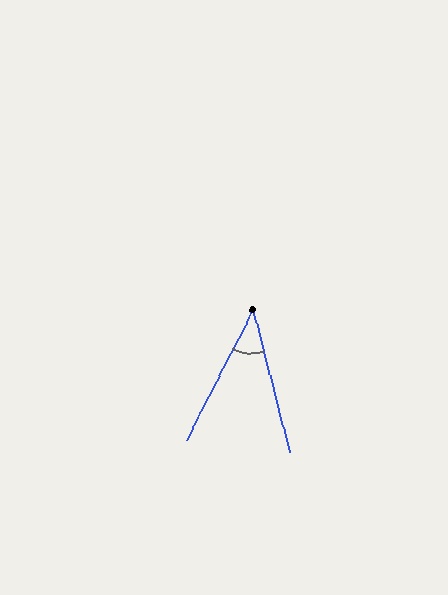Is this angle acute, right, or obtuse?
It is acute.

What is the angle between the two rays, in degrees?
Approximately 42 degrees.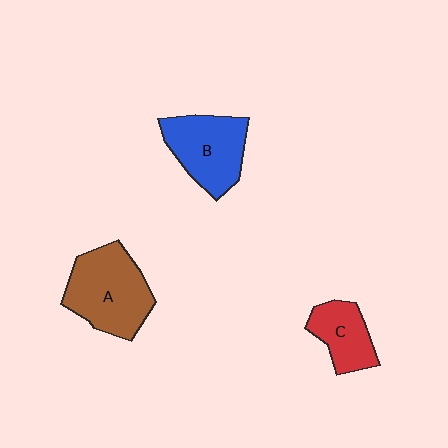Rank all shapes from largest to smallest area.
From largest to smallest: A (brown), B (blue), C (red).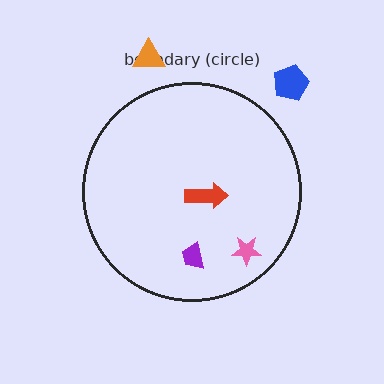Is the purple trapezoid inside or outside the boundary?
Inside.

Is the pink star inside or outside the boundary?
Inside.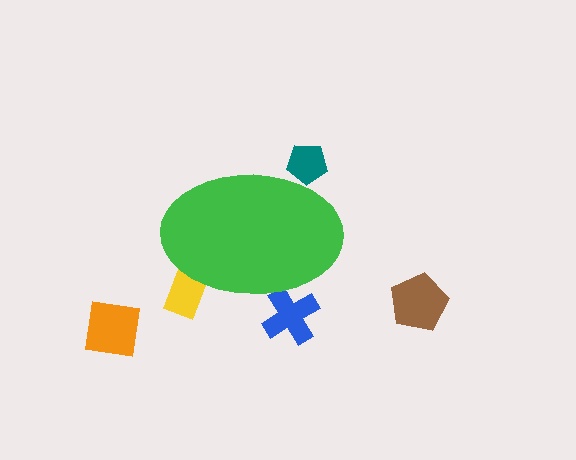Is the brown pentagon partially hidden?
No, the brown pentagon is fully visible.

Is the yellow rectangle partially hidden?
Yes, the yellow rectangle is partially hidden behind the green ellipse.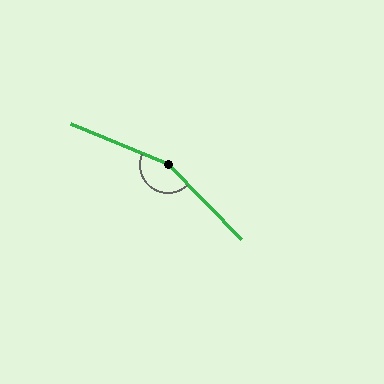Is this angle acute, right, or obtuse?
It is obtuse.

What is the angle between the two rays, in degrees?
Approximately 157 degrees.